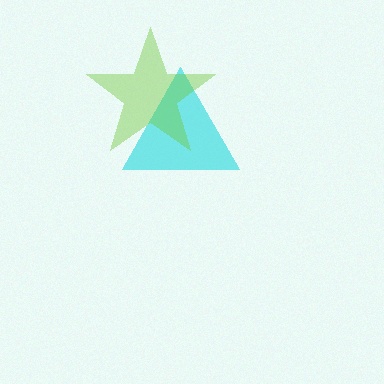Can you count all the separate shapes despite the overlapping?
Yes, there are 2 separate shapes.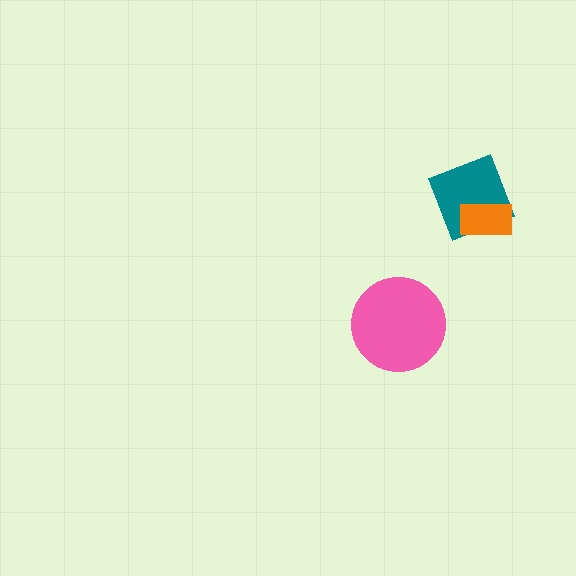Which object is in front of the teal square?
The orange rectangle is in front of the teal square.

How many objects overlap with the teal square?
1 object overlaps with the teal square.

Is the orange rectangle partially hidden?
No, no other shape covers it.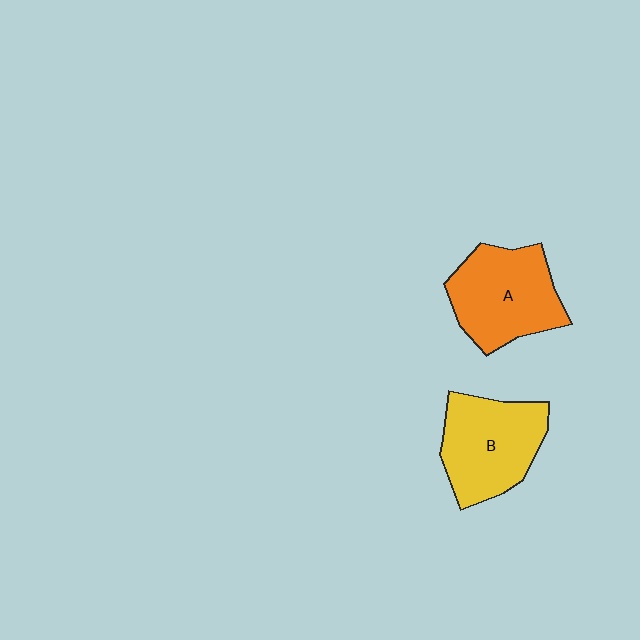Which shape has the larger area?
Shape A (orange).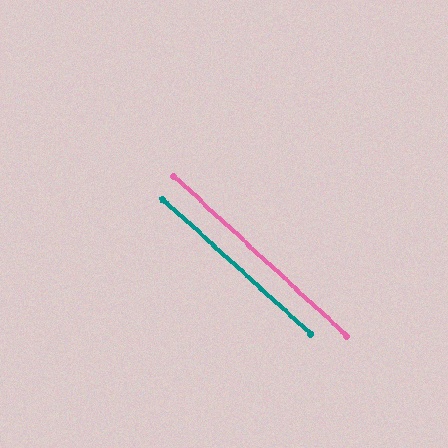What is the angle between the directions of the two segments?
Approximately 1 degree.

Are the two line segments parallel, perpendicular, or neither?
Parallel — their directions differ by only 0.6°.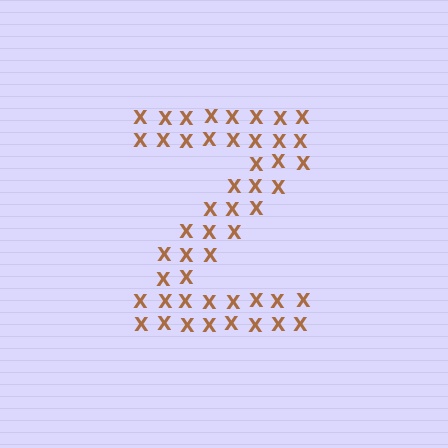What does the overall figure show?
The overall figure shows the letter Z.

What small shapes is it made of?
It is made of small letter X's.